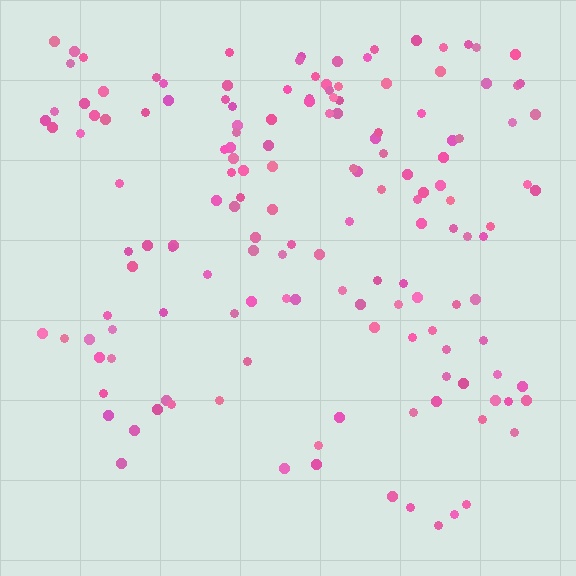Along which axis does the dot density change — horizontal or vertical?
Vertical.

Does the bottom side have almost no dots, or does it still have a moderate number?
Still a moderate number, just noticeably fewer than the top.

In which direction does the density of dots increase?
From bottom to top, with the top side densest.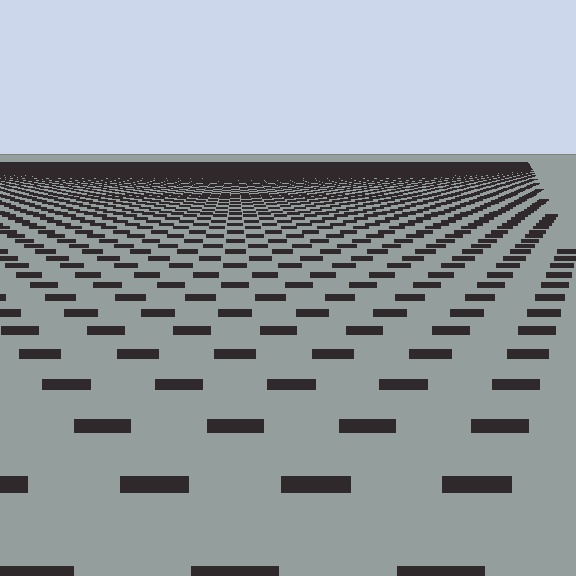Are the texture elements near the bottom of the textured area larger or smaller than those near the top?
Larger. Near the bottom, elements are closer to the viewer and appear at a bigger on-screen size.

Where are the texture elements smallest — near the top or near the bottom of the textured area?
Near the top.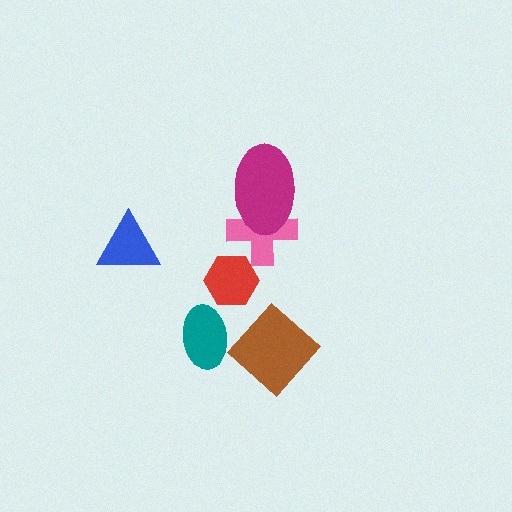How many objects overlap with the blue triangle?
0 objects overlap with the blue triangle.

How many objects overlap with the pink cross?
1 object overlaps with the pink cross.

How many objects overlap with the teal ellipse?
0 objects overlap with the teal ellipse.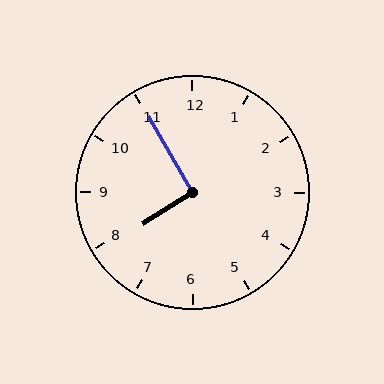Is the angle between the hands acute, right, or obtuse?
It is right.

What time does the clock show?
7:55.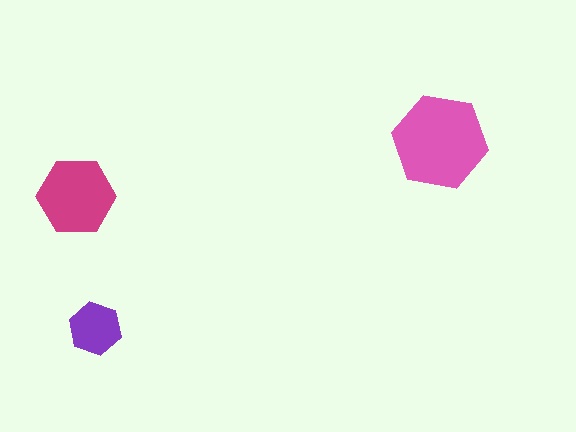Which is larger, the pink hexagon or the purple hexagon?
The pink one.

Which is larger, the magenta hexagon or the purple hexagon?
The magenta one.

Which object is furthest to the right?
The pink hexagon is rightmost.